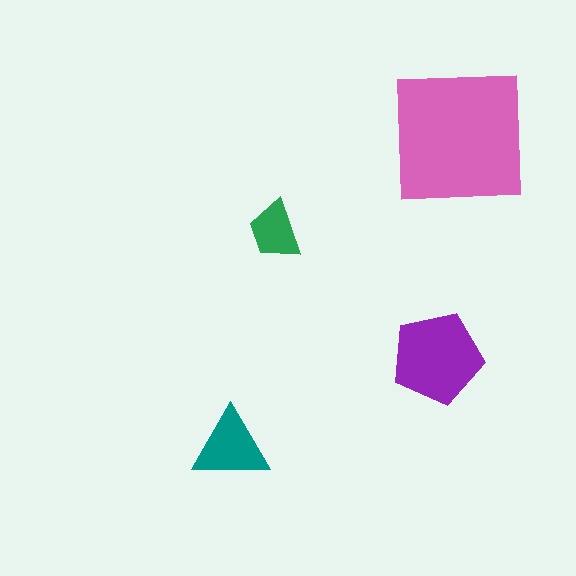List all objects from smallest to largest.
The green trapezoid, the teal triangle, the purple pentagon, the pink square.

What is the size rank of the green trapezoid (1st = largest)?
4th.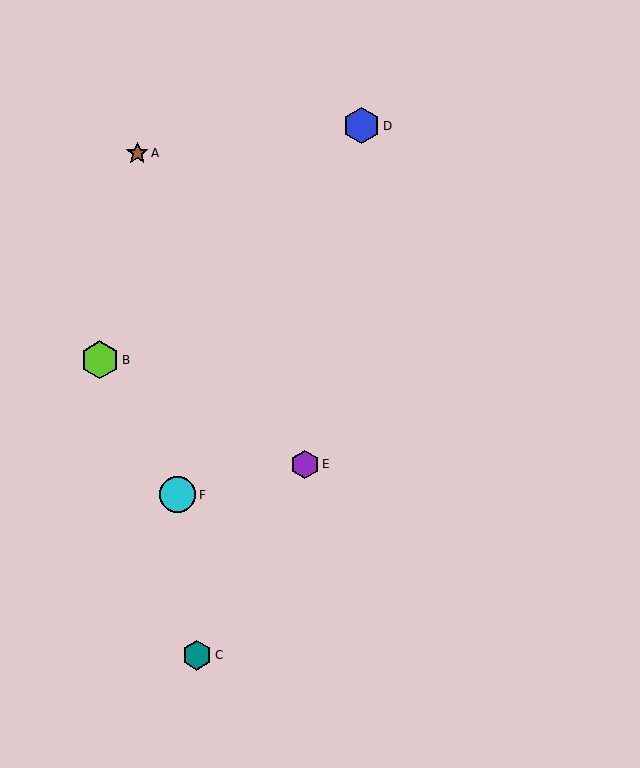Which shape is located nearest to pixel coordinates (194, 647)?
The teal hexagon (labeled C) at (197, 655) is nearest to that location.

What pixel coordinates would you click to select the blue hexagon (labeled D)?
Click at (362, 126) to select the blue hexagon D.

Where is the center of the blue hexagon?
The center of the blue hexagon is at (362, 126).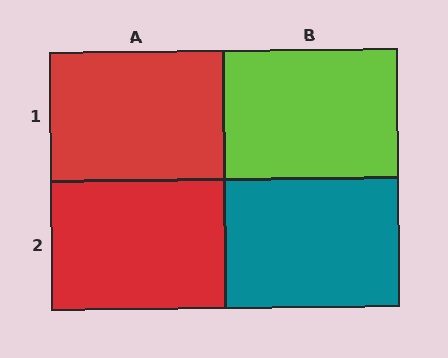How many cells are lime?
1 cell is lime.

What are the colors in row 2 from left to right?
Red, teal.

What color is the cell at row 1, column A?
Red.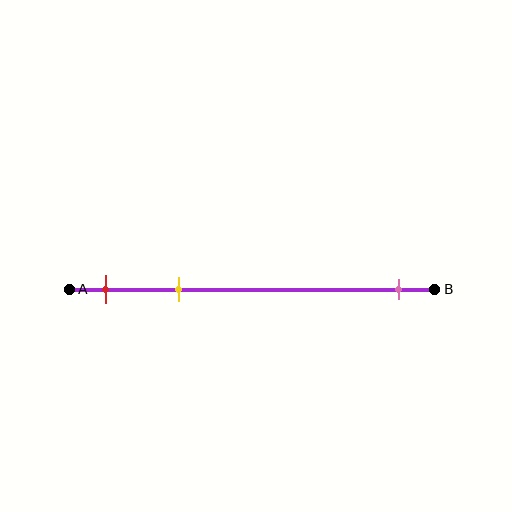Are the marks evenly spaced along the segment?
No, the marks are not evenly spaced.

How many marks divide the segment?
There are 3 marks dividing the segment.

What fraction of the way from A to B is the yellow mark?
The yellow mark is approximately 30% (0.3) of the way from A to B.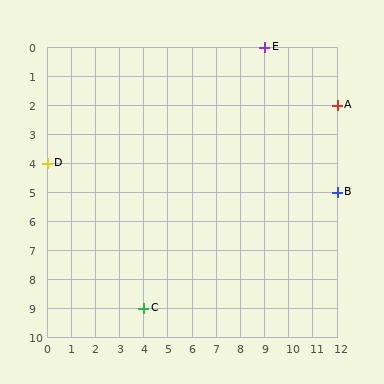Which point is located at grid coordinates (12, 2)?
Point A is at (12, 2).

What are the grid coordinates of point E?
Point E is at grid coordinates (9, 0).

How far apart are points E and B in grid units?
Points E and B are 3 columns and 5 rows apart (about 5.8 grid units diagonally).